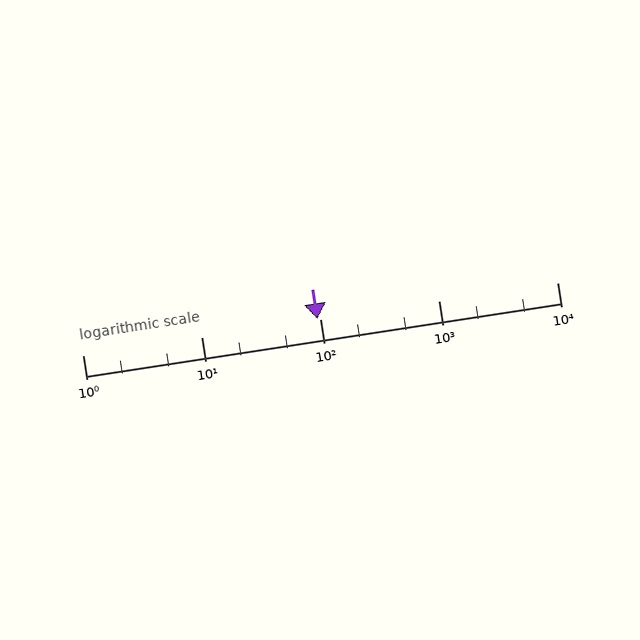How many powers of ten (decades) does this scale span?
The scale spans 4 decades, from 1 to 10000.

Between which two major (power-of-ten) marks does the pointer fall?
The pointer is between 10 and 100.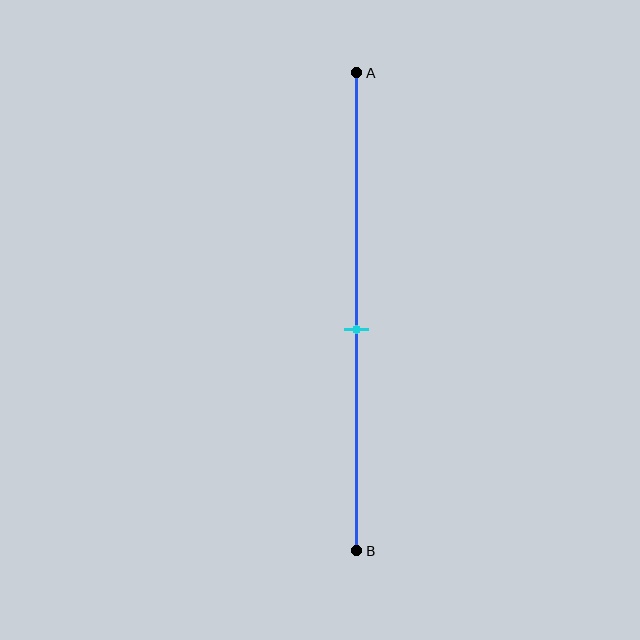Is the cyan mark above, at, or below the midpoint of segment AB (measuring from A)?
The cyan mark is below the midpoint of segment AB.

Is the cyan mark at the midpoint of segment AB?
No, the mark is at about 55% from A, not at the 50% midpoint.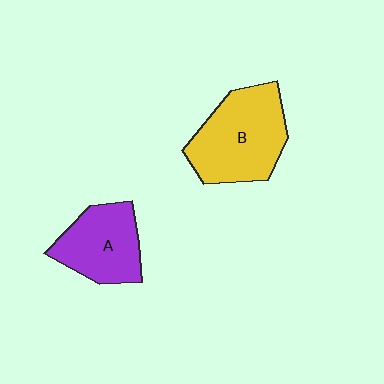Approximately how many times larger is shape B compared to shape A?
Approximately 1.4 times.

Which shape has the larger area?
Shape B (yellow).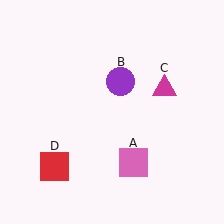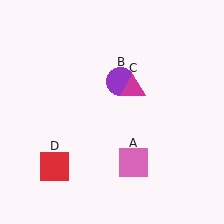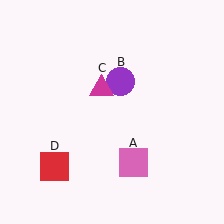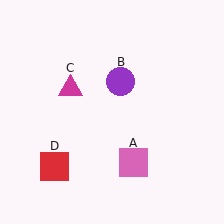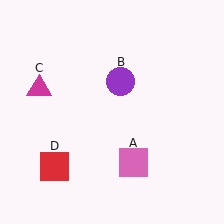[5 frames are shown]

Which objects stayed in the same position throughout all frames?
Pink square (object A) and purple circle (object B) and red square (object D) remained stationary.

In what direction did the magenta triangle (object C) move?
The magenta triangle (object C) moved left.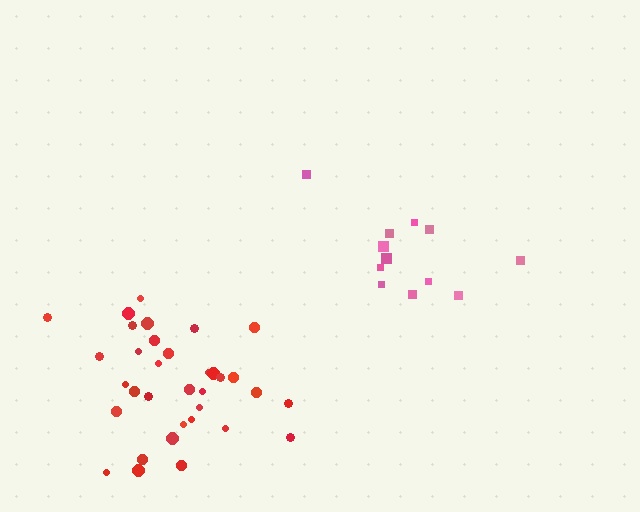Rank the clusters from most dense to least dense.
red, pink.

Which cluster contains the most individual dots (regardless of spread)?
Red (34).